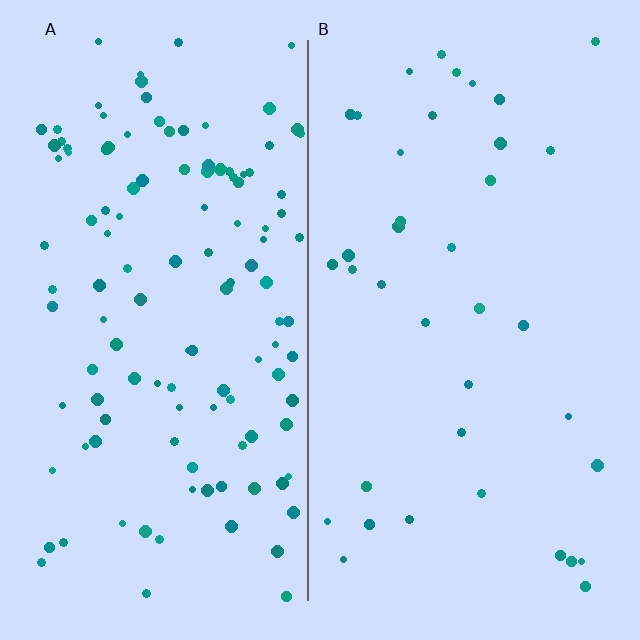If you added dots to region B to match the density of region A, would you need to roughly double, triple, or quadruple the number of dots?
Approximately triple.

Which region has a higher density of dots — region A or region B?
A (the left).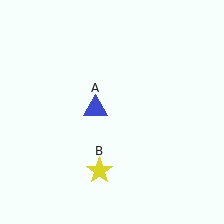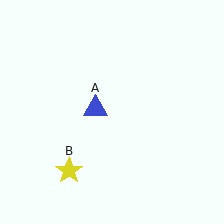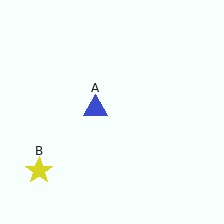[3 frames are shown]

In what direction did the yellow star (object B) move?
The yellow star (object B) moved left.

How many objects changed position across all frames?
1 object changed position: yellow star (object B).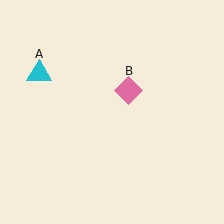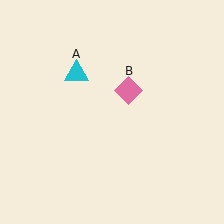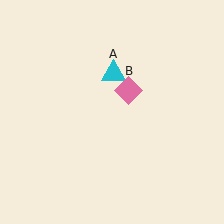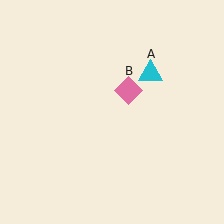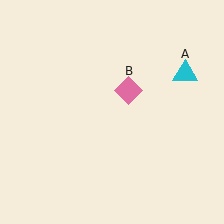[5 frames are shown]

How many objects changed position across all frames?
1 object changed position: cyan triangle (object A).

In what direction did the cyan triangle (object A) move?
The cyan triangle (object A) moved right.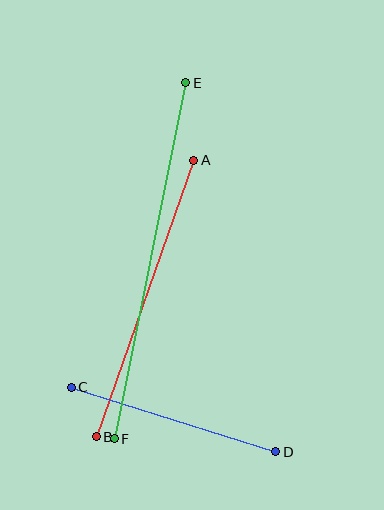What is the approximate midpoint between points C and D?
The midpoint is at approximately (174, 419) pixels.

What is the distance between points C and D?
The distance is approximately 214 pixels.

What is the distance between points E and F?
The distance is approximately 363 pixels.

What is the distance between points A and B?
The distance is approximately 293 pixels.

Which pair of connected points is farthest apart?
Points E and F are farthest apart.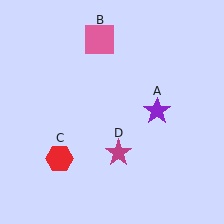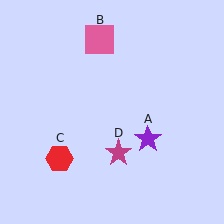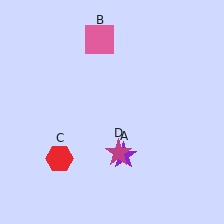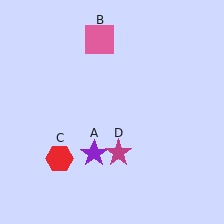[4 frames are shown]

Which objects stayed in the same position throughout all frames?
Pink square (object B) and red hexagon (object C) and magenta star (object D) remained stationary.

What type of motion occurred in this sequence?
The purple star (object A) rotated clockwise around the center of the scene.